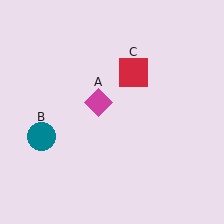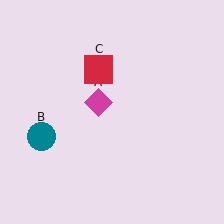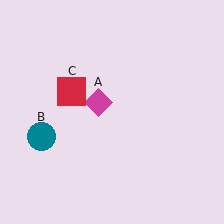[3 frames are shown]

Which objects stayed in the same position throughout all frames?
Magenta diamond (object A) and teal circle (object B) remained stationary.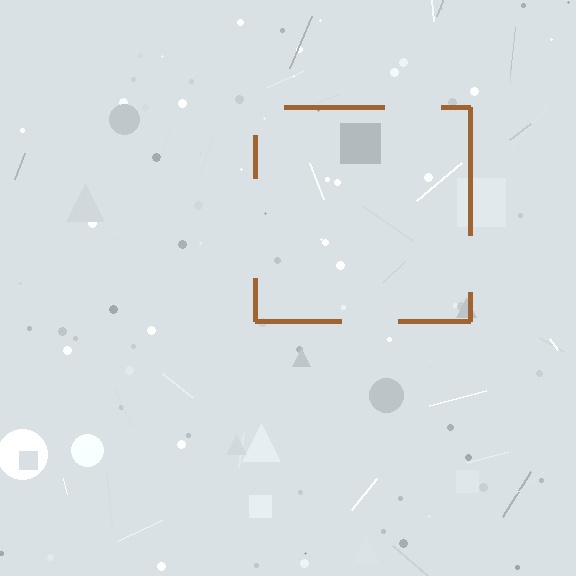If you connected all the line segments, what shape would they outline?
They would outline a square.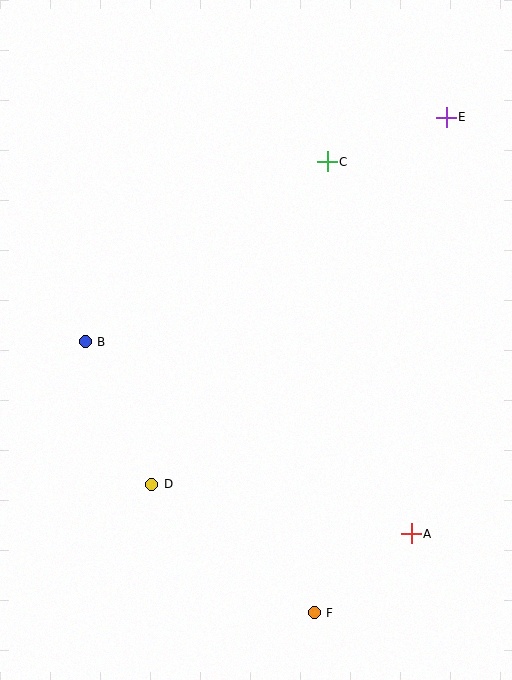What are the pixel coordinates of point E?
Point E is at (446, 117).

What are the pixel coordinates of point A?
Point A is at (411, 534).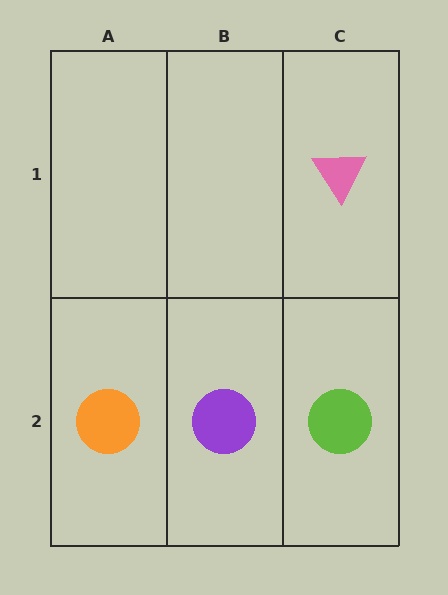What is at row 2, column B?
A purple circle.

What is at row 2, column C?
A lime circle.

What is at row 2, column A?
An orange circle.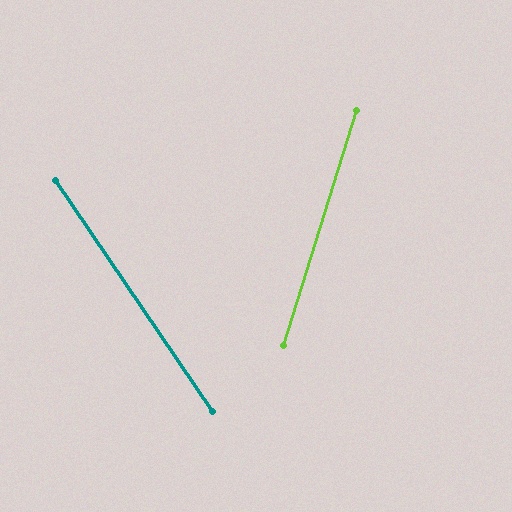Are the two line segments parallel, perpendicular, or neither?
Neither parallel nor perpendicular — they differ by about 51°.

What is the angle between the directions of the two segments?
Approximately 51 degrees.